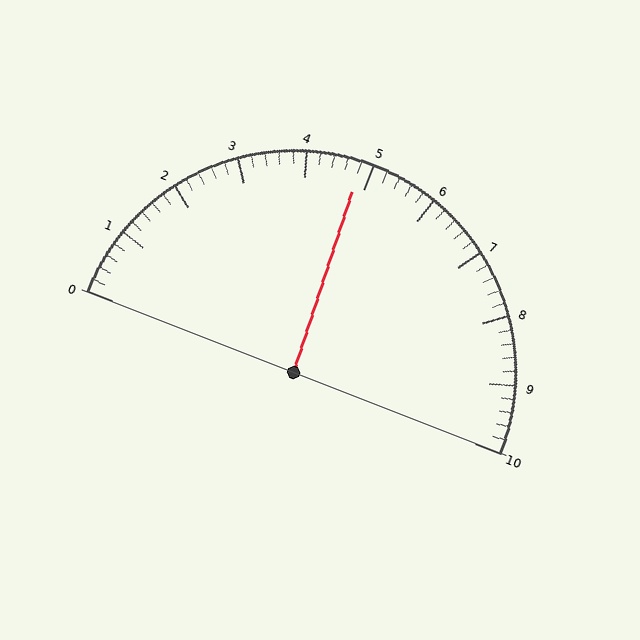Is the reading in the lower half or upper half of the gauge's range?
The reading is in the lower half of the range (0 to 10).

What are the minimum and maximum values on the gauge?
The gauge ranges from 0 to 10.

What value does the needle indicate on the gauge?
The needle indicates approximately 4.8.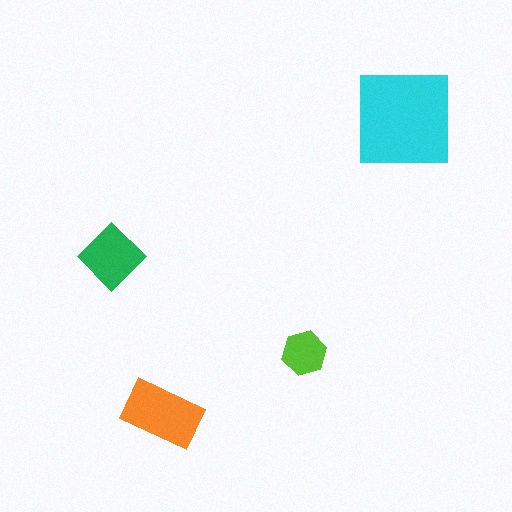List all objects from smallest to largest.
The lime hexagon, the green diamond, the orange rectangle, the cyan square.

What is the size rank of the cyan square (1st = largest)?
1st.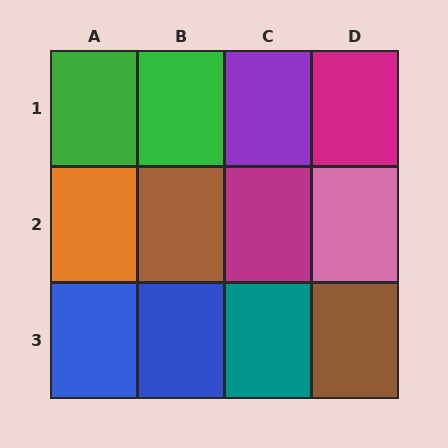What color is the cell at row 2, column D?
Pink.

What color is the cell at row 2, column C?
Magenta.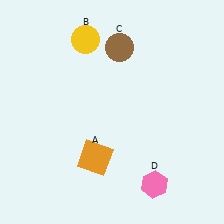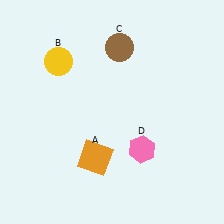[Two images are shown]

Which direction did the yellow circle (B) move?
The yellow circle (B) moved left.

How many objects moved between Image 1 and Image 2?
2 objects moved between the two images.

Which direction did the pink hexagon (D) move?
The pink hexagon (D) moved up.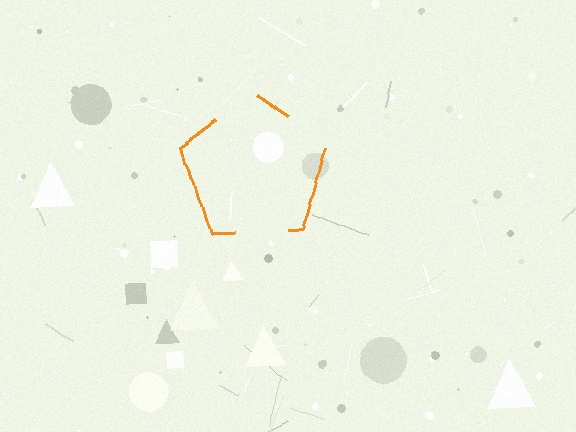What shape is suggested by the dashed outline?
The dashed outline suggests a pentagon.